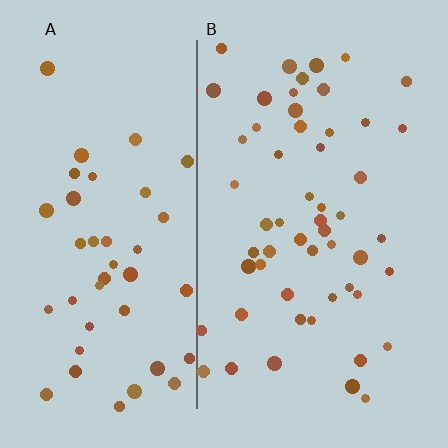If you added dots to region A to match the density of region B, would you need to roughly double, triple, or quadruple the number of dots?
Approximately double.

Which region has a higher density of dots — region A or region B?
B (the right).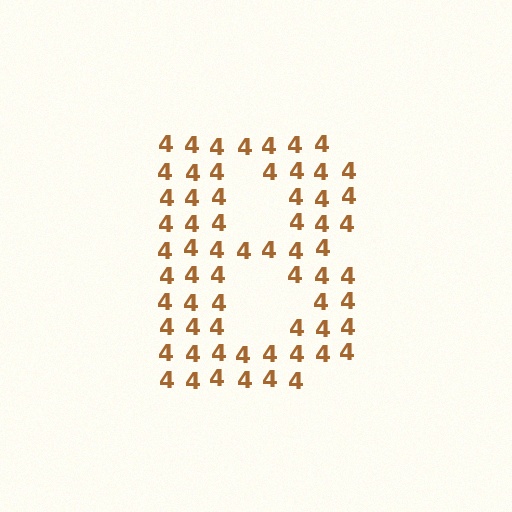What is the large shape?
The large shape is the letter B.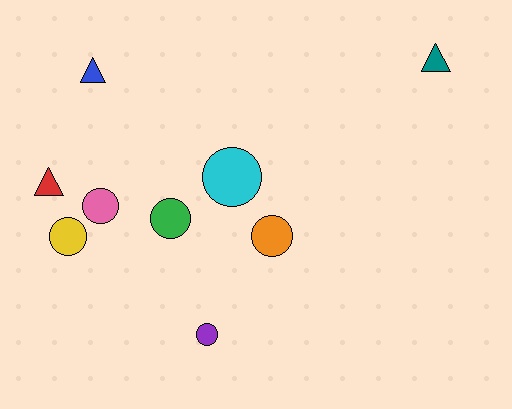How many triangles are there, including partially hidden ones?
There are 3 triangles.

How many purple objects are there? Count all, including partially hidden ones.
There is 1 purple object.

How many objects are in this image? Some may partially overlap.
There are 9 objects.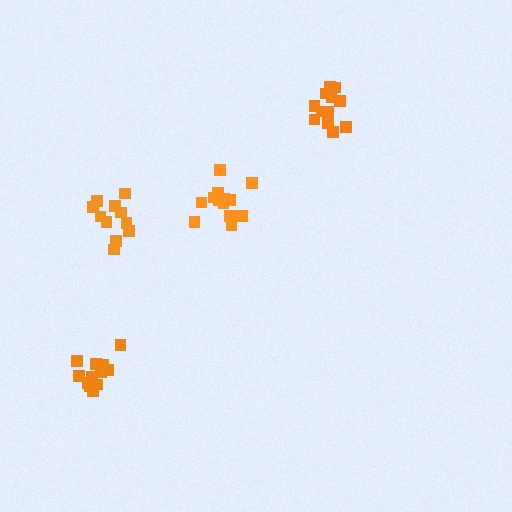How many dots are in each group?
Group 1: 12 dots, Group 2: 12 dots, Group 3: 13 dots, Group 4: 11 dots (48 total).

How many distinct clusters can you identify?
There are 4 distinct clusters.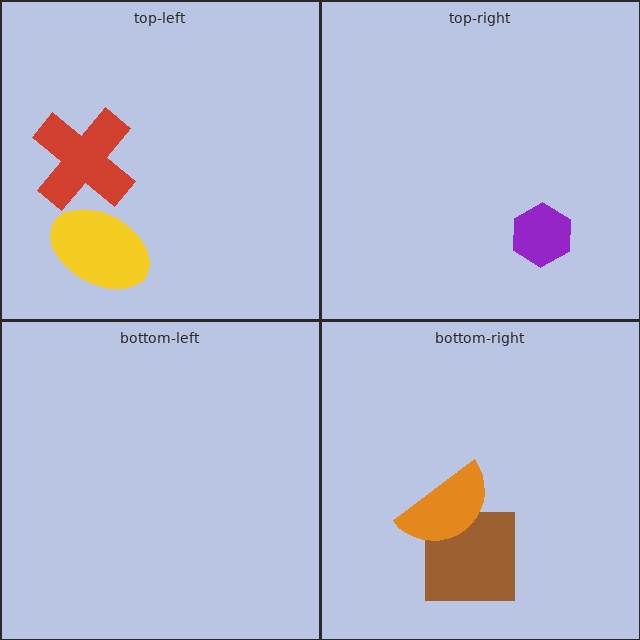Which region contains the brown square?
The bottom-right region.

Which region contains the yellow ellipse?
The top-left region.